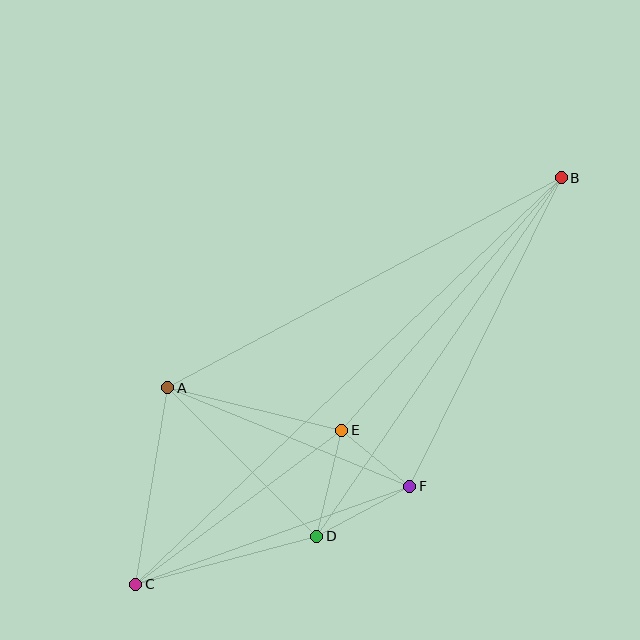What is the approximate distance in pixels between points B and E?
The distance between B and E is approximately 334 pixels.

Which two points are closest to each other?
Points E and F are closest to each other.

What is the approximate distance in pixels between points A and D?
The distance between A and D is approximately 211 pixels.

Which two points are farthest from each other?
Points B and C are farthest from each other.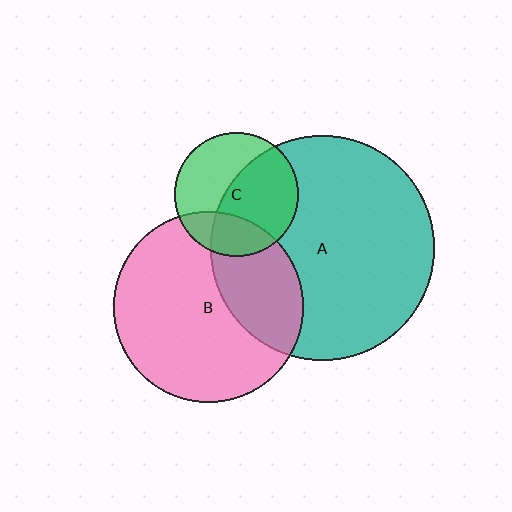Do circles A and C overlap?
Yes.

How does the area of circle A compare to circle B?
Approximately 1.4 times.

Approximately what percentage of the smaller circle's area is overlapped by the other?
Approximately 55%.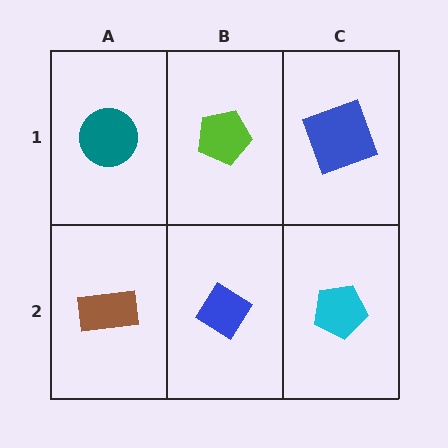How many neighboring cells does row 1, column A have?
2.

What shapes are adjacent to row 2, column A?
A teal circle (row 1, column A), a blue diamond (row 2, column B).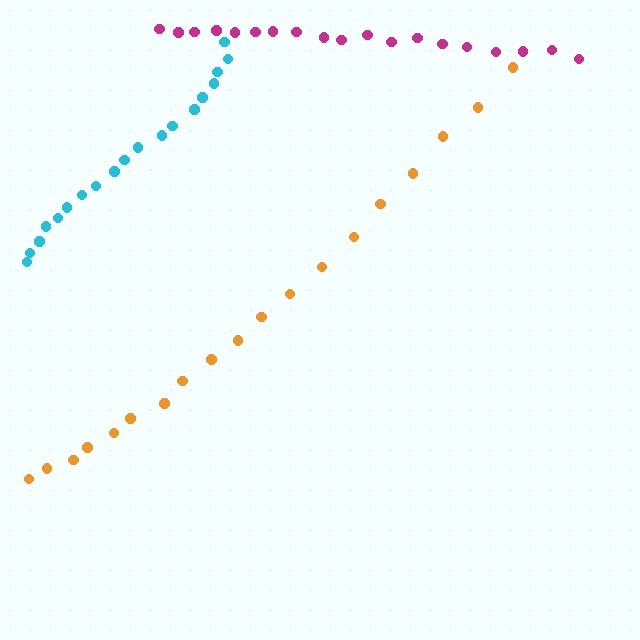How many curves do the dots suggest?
There are 3 distinct paths.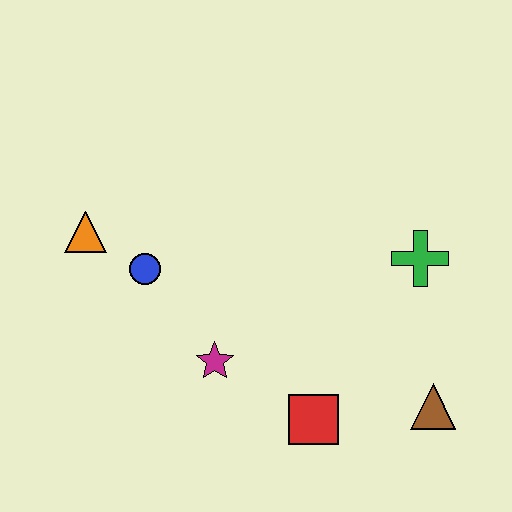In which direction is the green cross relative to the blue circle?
The green cross is to the right of the blue circle.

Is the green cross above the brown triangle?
Yes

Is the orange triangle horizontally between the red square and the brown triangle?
No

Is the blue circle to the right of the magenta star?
No